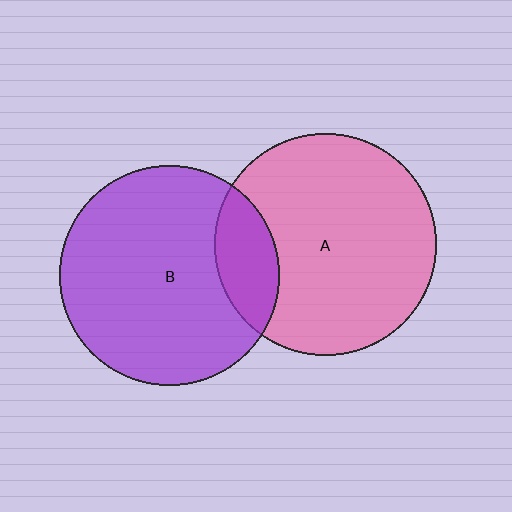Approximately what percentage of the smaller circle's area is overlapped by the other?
Approximately 15%.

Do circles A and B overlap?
Yes.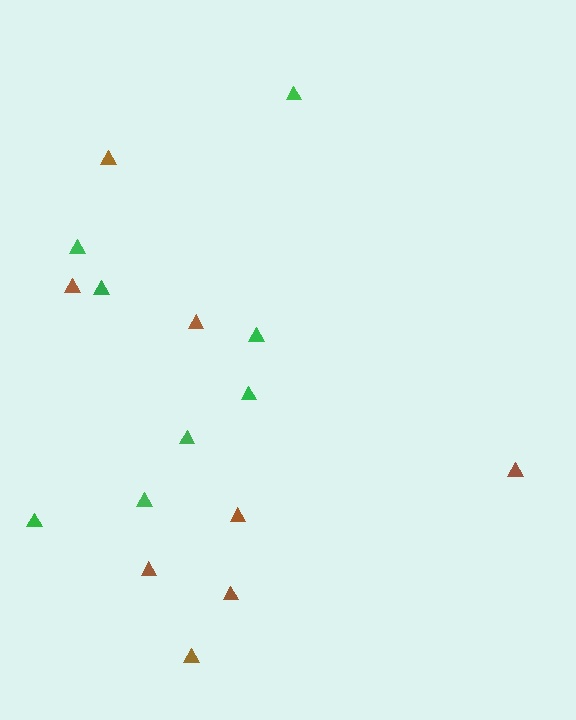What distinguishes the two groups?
There are 2 groups: one group of green triangles (8) and one group of brown triangles (8).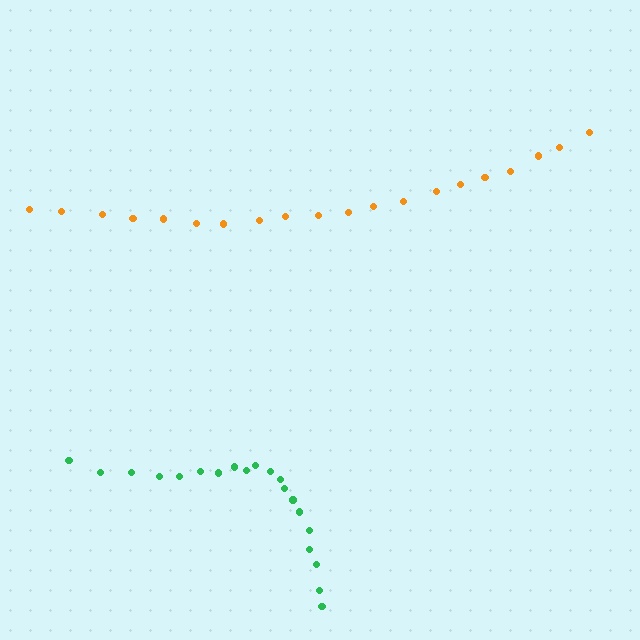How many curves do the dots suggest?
There are 2 distinct paths.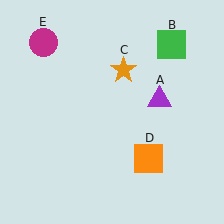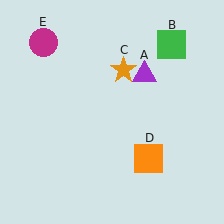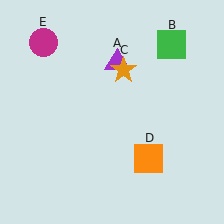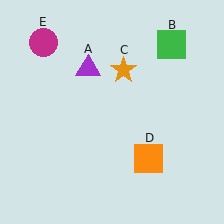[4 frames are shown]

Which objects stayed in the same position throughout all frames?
Green square (object B) and orange star (object C) and orange square (object D) and magenta circle (object E) remained stationary.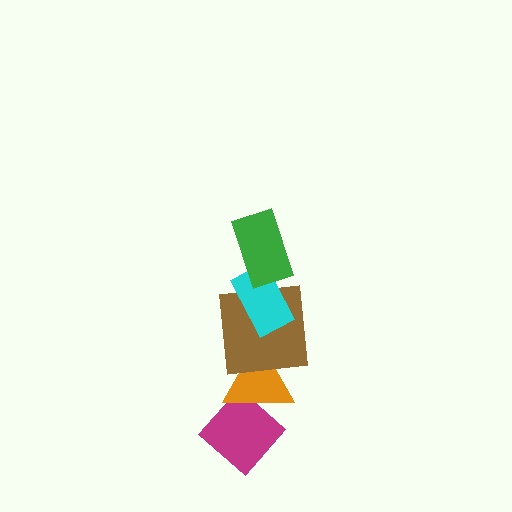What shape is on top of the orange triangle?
The brown square is on top of the orange triangle.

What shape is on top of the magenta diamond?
The orange triangle is on top of the magenta diamond.